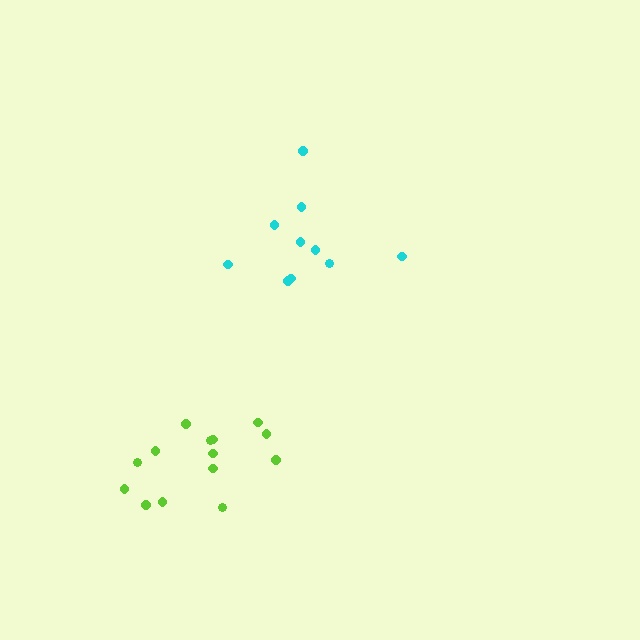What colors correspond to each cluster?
The clusters are colored: cyan, lime.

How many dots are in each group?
Group 1: 10 dots, Group 2: 14 dots (24 total).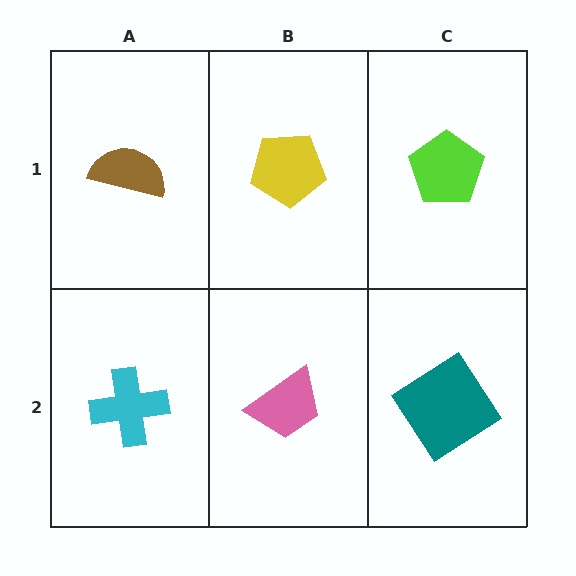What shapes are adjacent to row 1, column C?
A teal diamond (row 2, column C), a yellow pentagon (row 1, column B).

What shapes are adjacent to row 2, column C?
A lime pentagon (row 1, column C), a pink trapezoid (row 2, column B).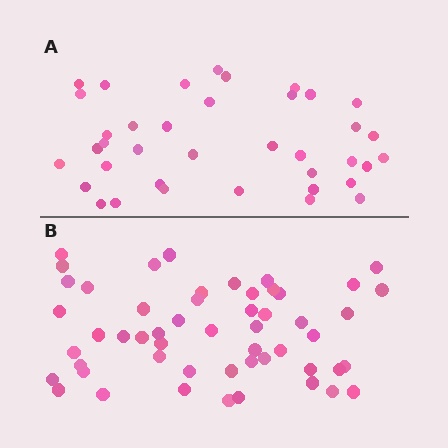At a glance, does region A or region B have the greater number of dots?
Region B (the bottom region) has more dots.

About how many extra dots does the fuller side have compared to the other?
Region B has approximately 15 more dots than region A.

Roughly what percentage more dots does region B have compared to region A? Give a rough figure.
About 40% more.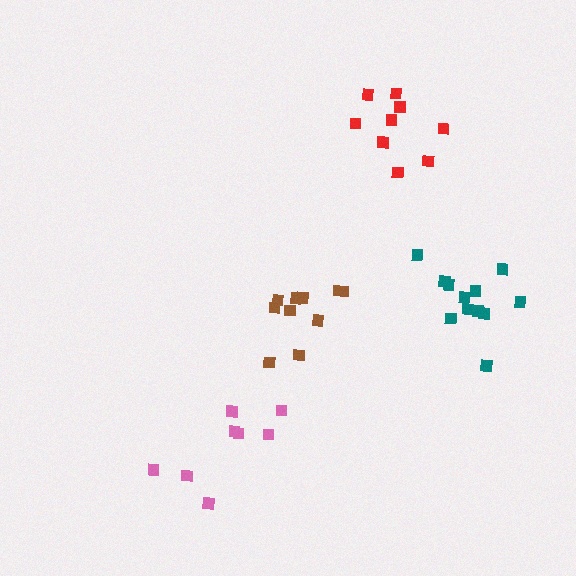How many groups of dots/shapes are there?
There are 4 groups.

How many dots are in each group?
Group 1: 9 dots, Group 2: 8 dots, Group 3: 10 dots, Group 4: 12 dots (39 total).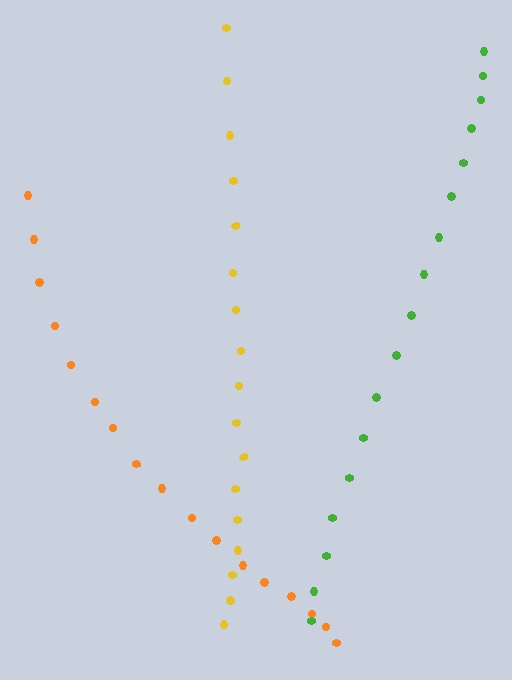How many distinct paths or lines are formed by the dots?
There are 3 distinct paths.